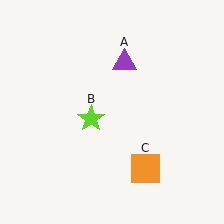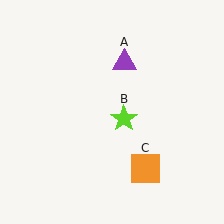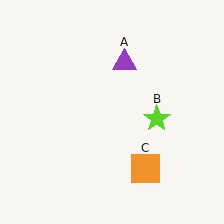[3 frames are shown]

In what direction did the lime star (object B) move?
The lime star (object B) moved right.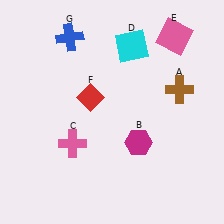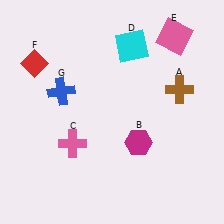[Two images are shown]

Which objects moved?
The objects that moved are: the red diamond (F), the blue cross (G).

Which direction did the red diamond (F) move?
The red diamond (F) moved left.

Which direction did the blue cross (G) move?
The blue cross (G) moved down.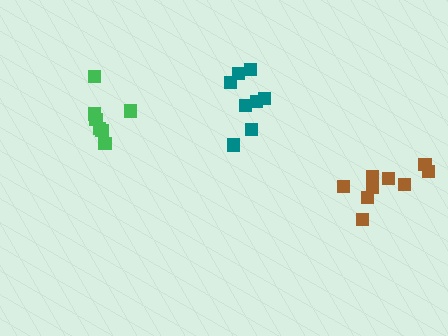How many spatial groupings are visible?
There are 3 spatial groupings.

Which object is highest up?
The teal cluster is topmost.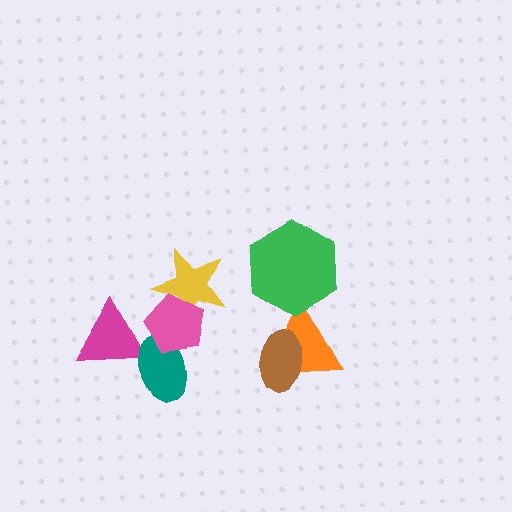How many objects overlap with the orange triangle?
2 objects overlap with the orange triangle.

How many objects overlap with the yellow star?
1 object overlaps with the yellow star.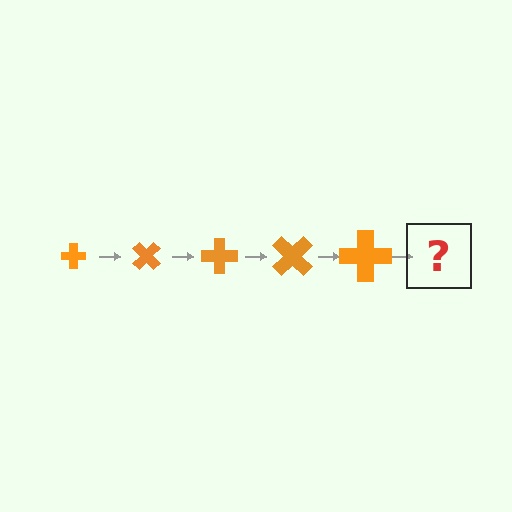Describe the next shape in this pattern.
It should be a cross, larger than the previous one and rotated 225 degrees from the start.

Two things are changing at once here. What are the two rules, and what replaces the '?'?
The two rules are that the cross grows larger each step and it rotates 45 degrees each step. The '?' should be a cross, larger than the previous one and rotated 225 degrees from the start.